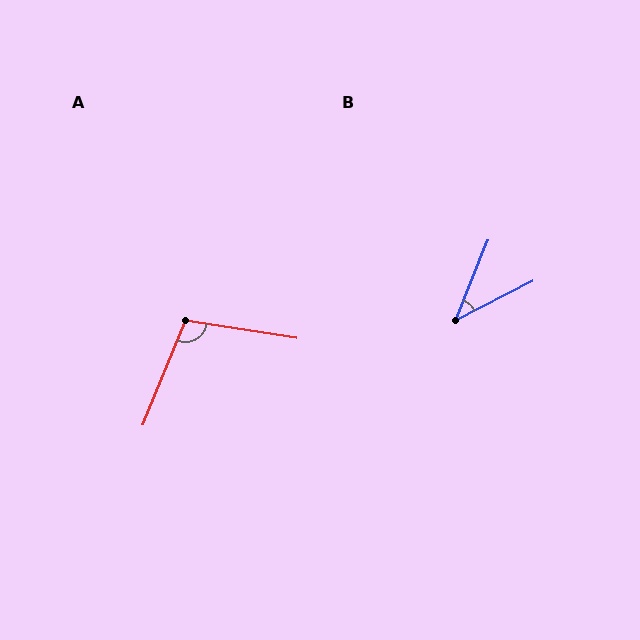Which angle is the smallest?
B, at approximately 41 degrees.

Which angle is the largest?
A, at approximately 103 degrees.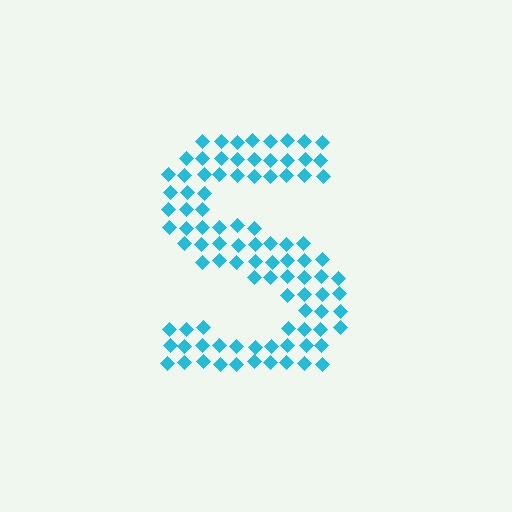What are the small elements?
The small elements are diamonds.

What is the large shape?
The large shape is the letter S.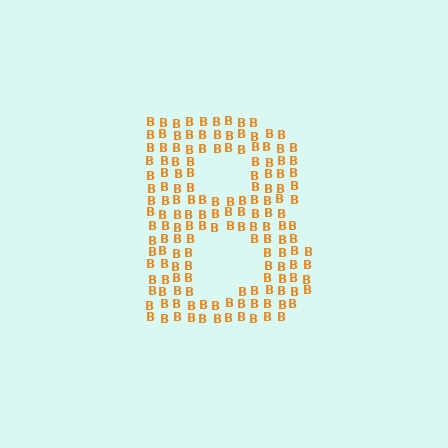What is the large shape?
The large shape is the letter B.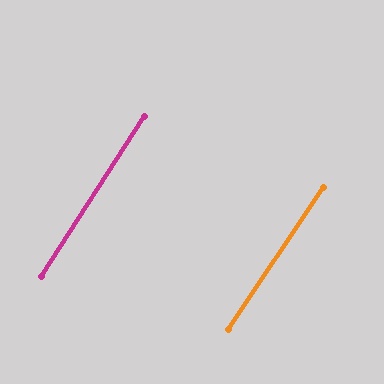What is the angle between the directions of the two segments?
Approximately 1 degree.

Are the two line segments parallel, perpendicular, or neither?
Parallel — their directions differ by only 1.3°.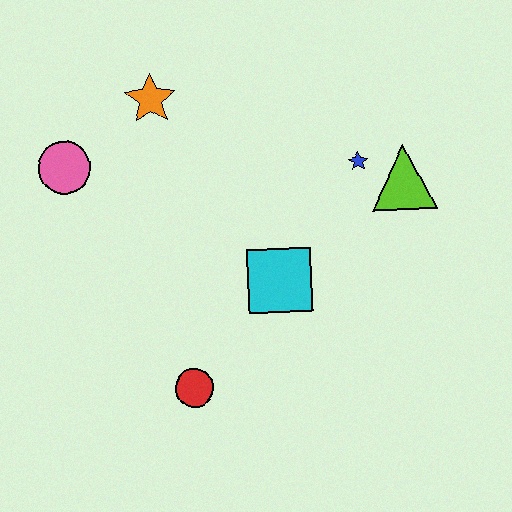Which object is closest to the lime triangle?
The blue star is closest to the lime triangle.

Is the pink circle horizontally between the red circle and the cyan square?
No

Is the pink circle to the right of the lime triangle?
No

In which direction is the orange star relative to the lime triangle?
The orange star is to the left of the lime triangle.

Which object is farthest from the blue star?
The pink circle is farthest from the blue star.